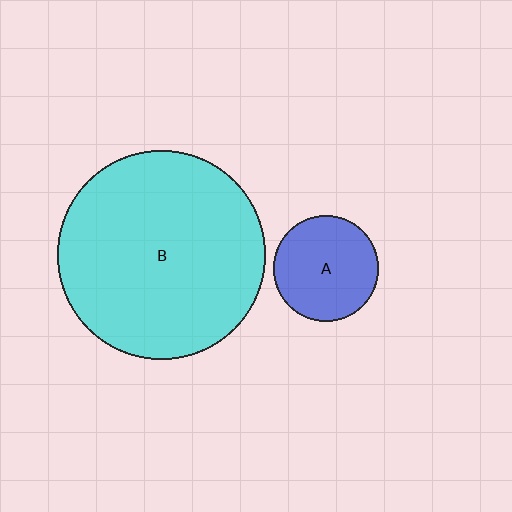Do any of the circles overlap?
No, none of the circles overlap.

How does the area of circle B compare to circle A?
Approximately 3.9 times.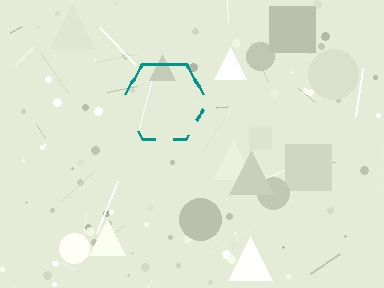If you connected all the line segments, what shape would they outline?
They would outline a hexagon.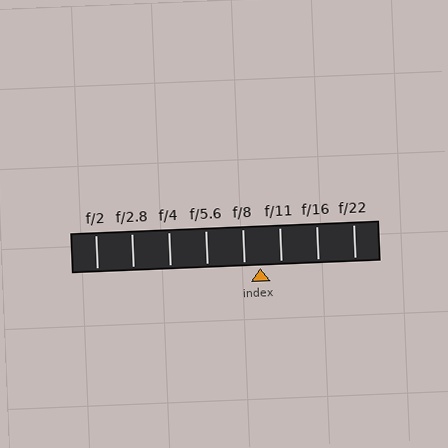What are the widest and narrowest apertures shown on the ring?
The widest aperture shown is f/2 and the narrowest is f/22.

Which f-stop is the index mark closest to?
The index mark is closest to f/8.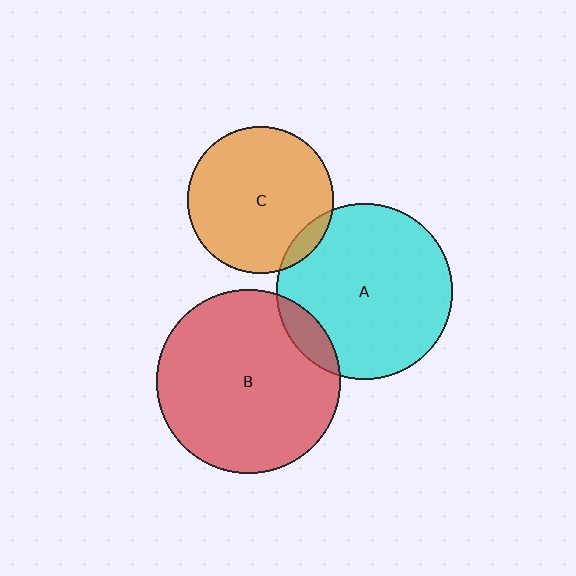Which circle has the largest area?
Circle B (red).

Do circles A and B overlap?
Yes.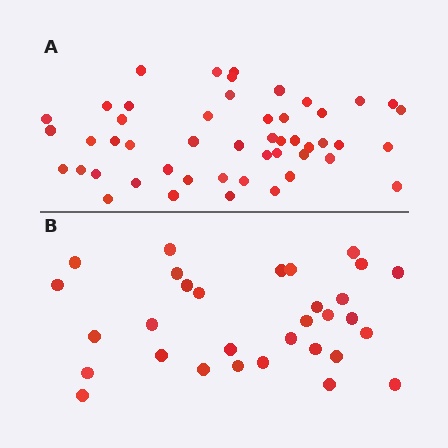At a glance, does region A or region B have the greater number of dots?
Region A (the top region) has more dots.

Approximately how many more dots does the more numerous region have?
Region A has approximately 20 more dots than region B.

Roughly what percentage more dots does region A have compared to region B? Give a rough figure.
About 60% more.